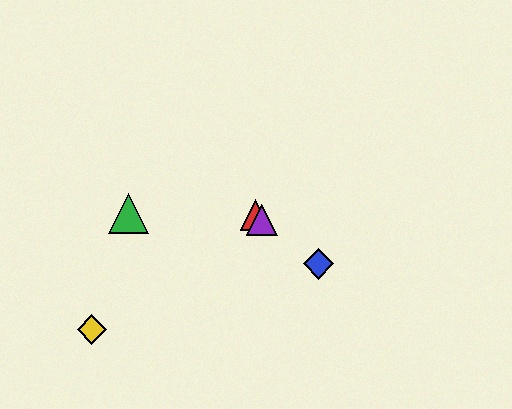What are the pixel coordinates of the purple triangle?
The purple triangle is at (262, 220).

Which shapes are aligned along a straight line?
The red triangle, the blue diamond, the purple triangle are aligned along a straight line.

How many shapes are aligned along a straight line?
3 shapes (the red triangle, the blue diamond, the purple triangle) are aligned along a straight line.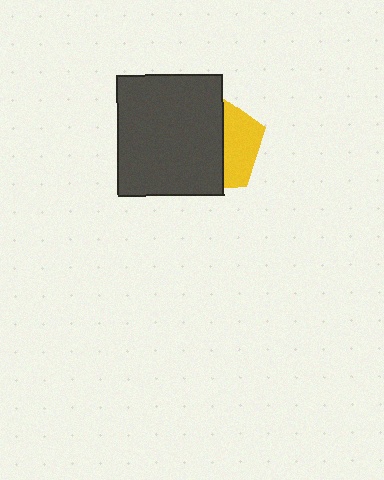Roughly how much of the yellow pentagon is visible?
A small part of it is visible (roughly 38%).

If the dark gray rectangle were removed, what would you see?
You would see the complete yellow pentagon.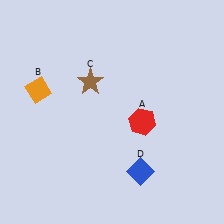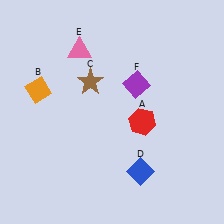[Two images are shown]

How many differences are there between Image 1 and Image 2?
There are 2 differences between the two images.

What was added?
A pink triangle (E), a purple diamond (F) were added in Image 2.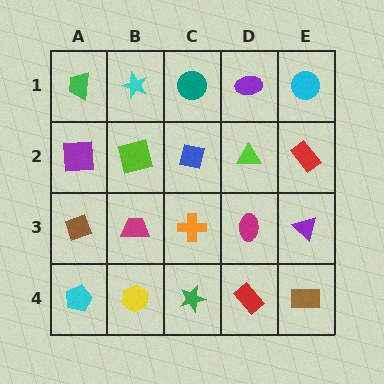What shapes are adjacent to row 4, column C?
An orange cross (row 3, column C), a yellow hexagon (row 4, column B), a red rectangle (row 4, column D).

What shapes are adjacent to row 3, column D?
A lime triangle (row 2, column D), a red rectangle (row 4, column D), an orange cross (row 3, column C), a purple triangle (row 3, column E).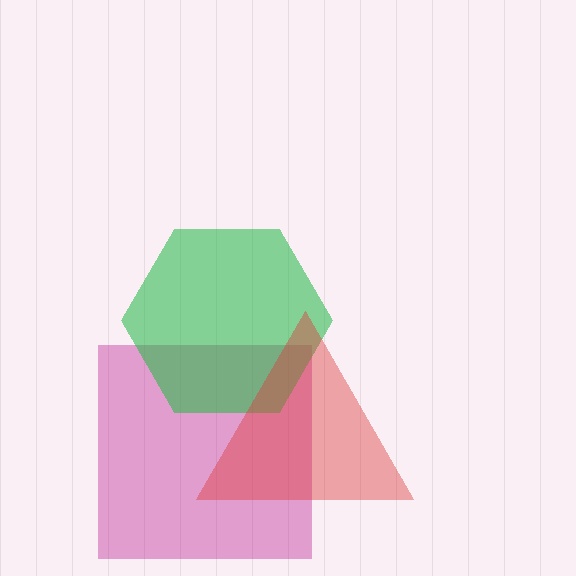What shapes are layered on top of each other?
The layered shapes are: a magenta square, a green hexagon, a red triangle.